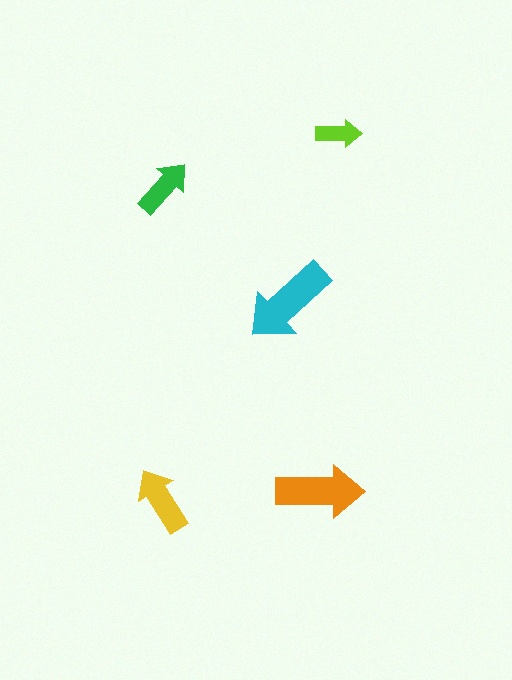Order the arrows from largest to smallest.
the cyan one, the orange one, the yellow one, the green one, the lime one.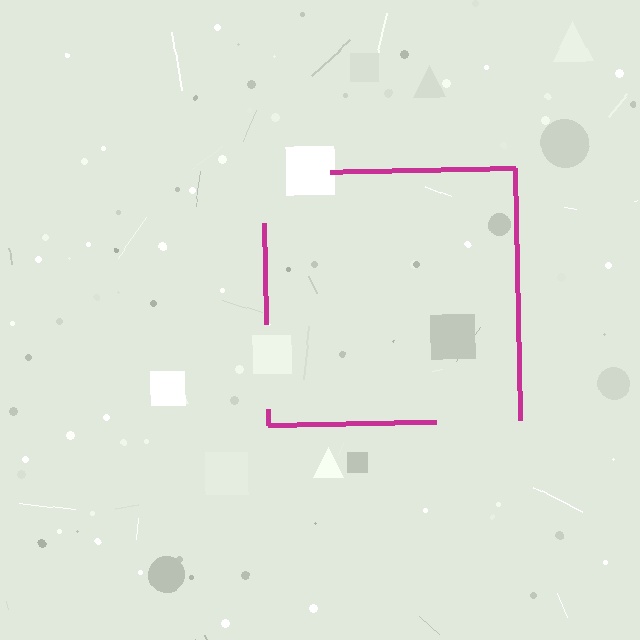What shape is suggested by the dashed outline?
The dashed outline suggests a square.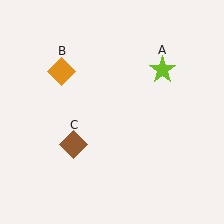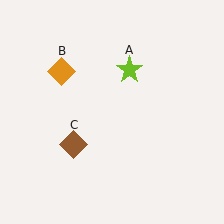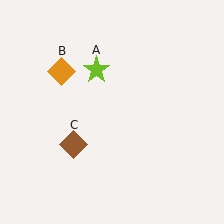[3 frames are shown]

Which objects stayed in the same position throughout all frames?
Orange diamond (object B) and brown diamond (object C) remained stationary.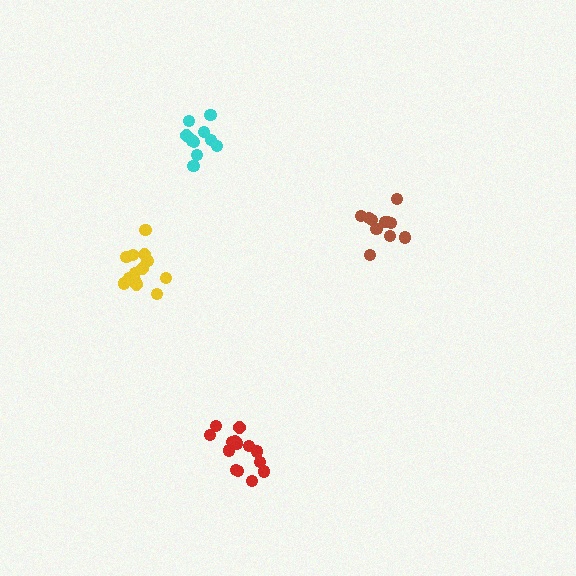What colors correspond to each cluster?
The clusters are colored: brown, cyan, red, yellow.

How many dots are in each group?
Group 1: 11 dots, Group 2: 10 dots, Group 3: 14 dots, Group 4: 14 dots (49 total).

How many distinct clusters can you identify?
There are 4 distinct clusters.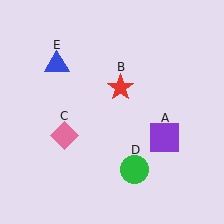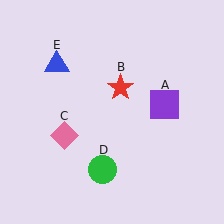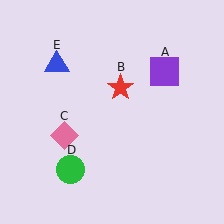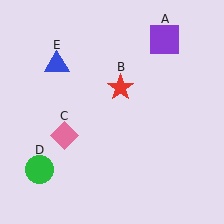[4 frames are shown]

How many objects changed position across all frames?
2 objects changed position: purple square (object A), green circle (object D).